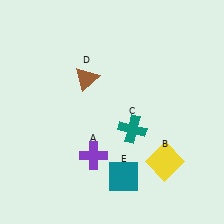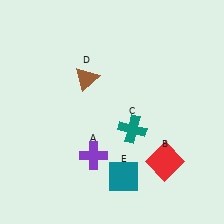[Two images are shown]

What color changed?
The square (B) changed from yellow in Image 1 to red in Image 2.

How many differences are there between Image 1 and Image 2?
There is 1 difference between the two images.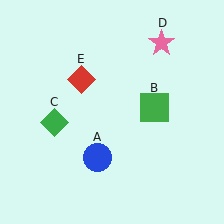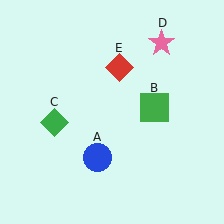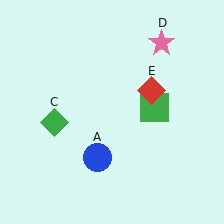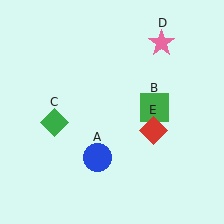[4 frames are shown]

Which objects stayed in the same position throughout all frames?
Blue circle (object A) and green square (object B) and green diamond (object C) and pink star (object D) remained stationary.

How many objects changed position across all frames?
1 object changed position: red diamond (object E).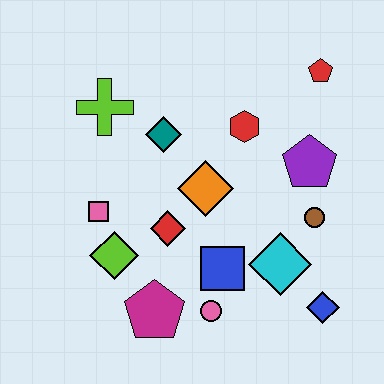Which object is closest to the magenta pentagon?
The pink circle is closest to the magenta pentagon.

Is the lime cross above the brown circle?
Yes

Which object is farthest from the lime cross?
The blue diamond is farthest from the lime cross.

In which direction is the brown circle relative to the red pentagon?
The brown circle is below the red pentagon.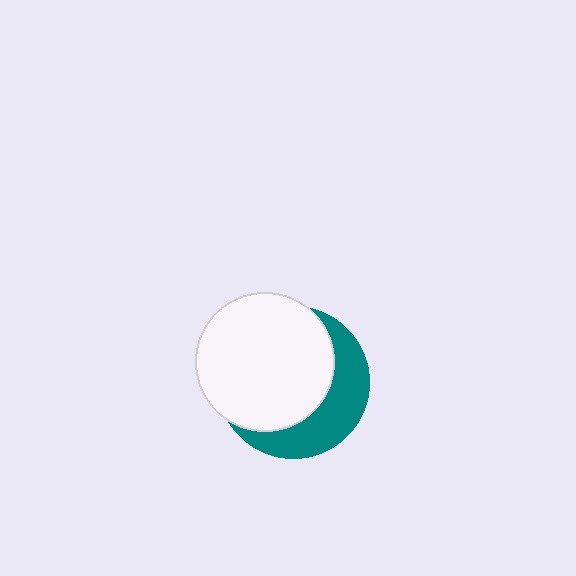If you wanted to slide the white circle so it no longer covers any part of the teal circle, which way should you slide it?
Slide it toward the upper-left — that is the most direct way to separate the two shapes.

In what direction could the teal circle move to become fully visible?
The teal circle could move toward the lower-right. That would shift it out from behind the white circle entirely.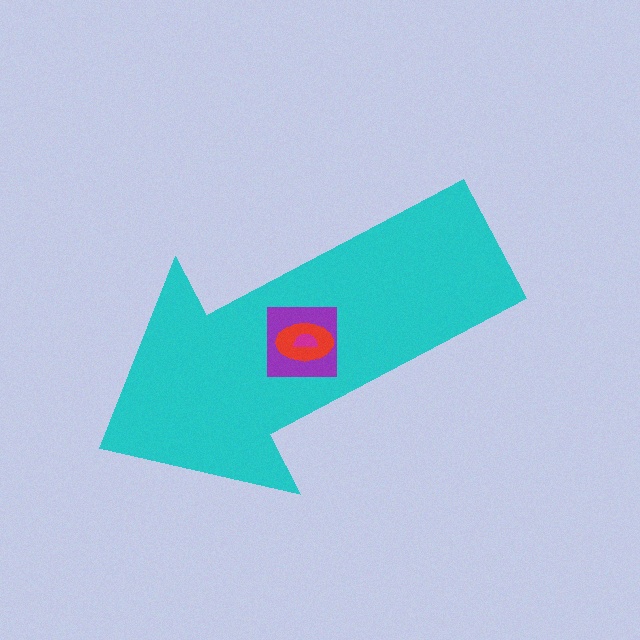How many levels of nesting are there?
4.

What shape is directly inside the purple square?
The red ellipse.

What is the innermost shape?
The magenta semicircle.